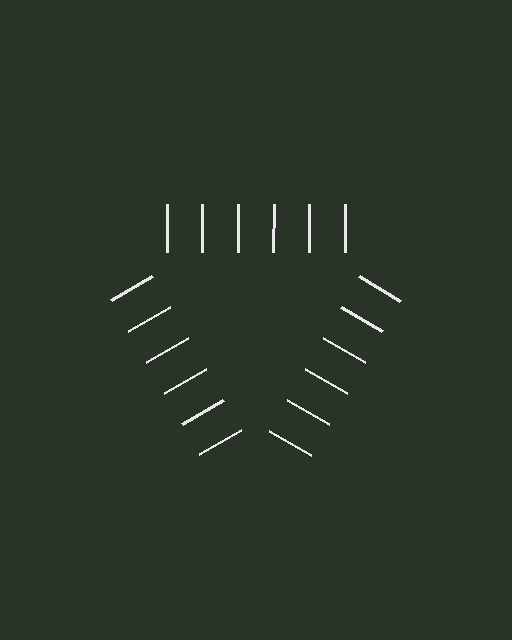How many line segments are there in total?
18 — 6 along each of the 3 edges.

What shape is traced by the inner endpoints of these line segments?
An illusory triangle — the line segments terminate on its edges but no continuous stroke is drawn.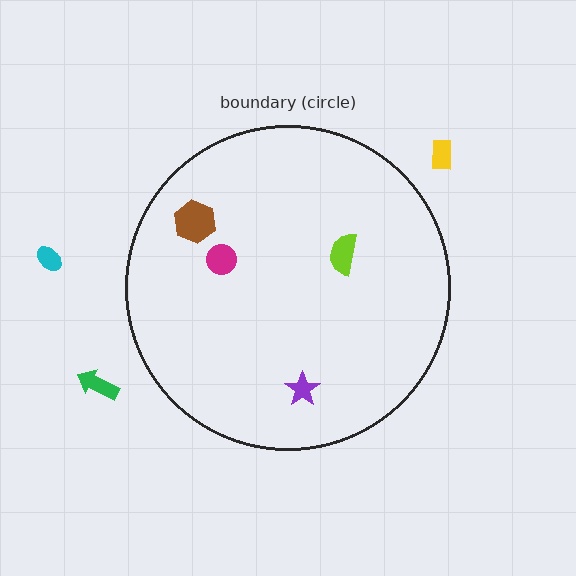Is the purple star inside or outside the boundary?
Inside.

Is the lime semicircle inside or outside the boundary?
Inside.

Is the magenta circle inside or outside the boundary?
Inside.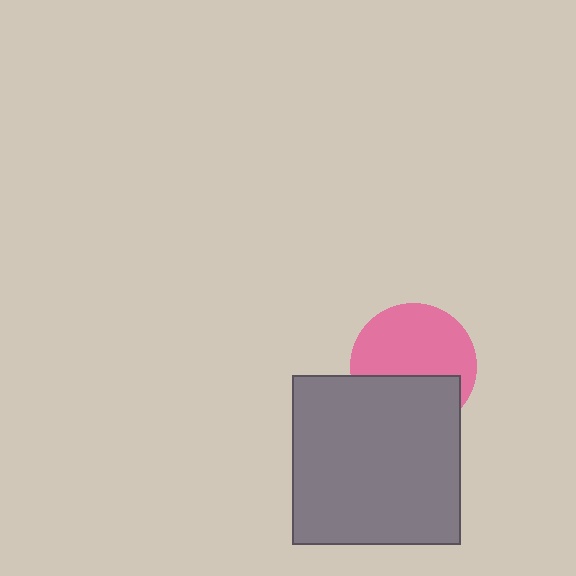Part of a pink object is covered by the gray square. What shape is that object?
It is a circle.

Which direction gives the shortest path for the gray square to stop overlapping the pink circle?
Moving down gives the shortest separation.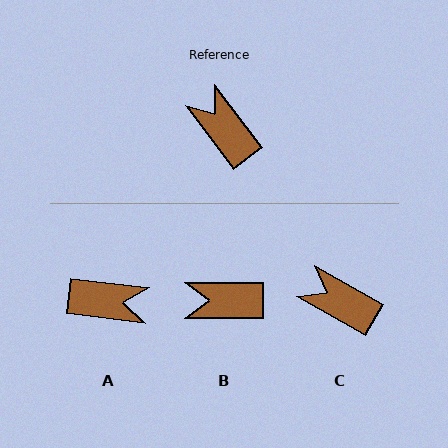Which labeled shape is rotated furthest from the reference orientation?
A, about 134 degrees away.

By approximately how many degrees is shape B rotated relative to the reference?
Approximately 52 degrees counter-clockwise.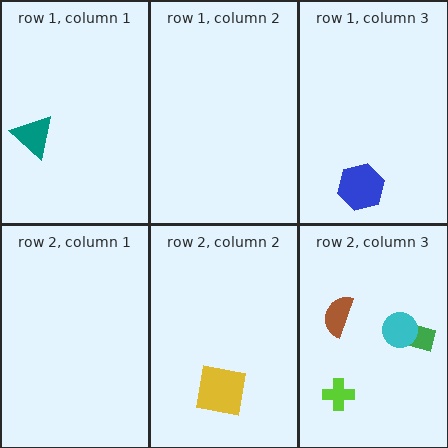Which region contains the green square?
The row 2, column 3 region.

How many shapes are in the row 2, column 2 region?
1.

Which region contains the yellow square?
The row 2, column 2 region.